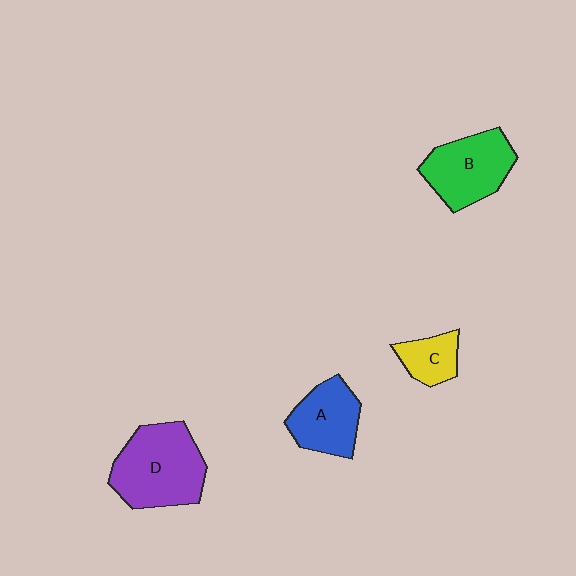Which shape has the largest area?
Shape D (purple).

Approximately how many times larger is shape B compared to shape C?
Approximately 2.0 times.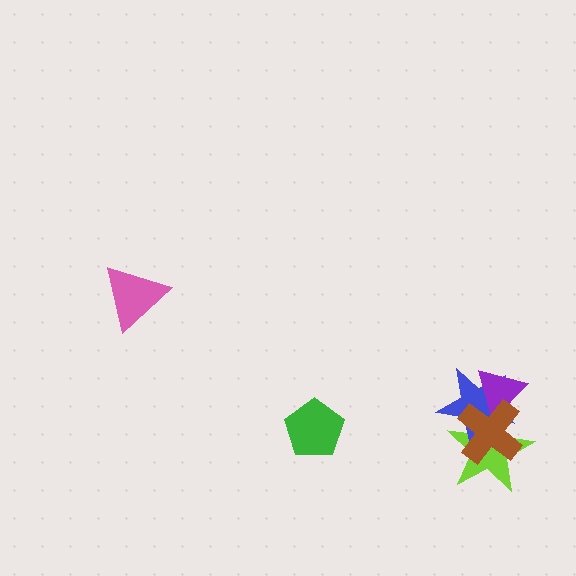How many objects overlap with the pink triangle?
0 objects overlap with the pink triangle.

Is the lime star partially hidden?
Yes, it is partially covered by another shape.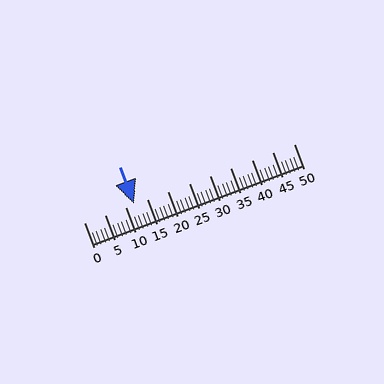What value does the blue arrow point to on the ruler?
The blue arrow points to approximately 12.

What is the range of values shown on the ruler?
The ruler shows values from 0 to 50.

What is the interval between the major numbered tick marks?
The major tick marks are spaced 5 units apart.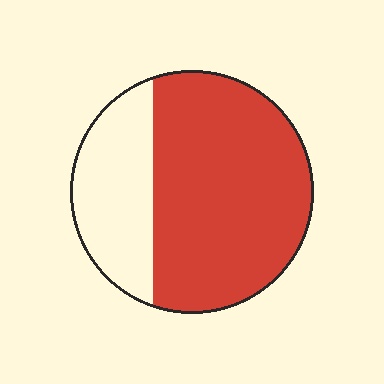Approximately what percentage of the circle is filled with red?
Approximately 70%.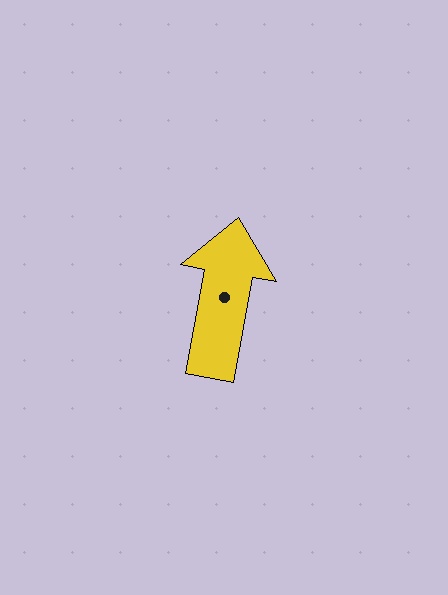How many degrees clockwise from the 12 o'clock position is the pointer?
Approximately 10 degrees.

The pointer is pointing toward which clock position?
Roughly 12 o'clock.